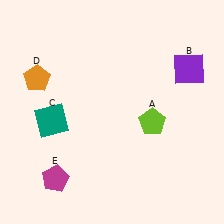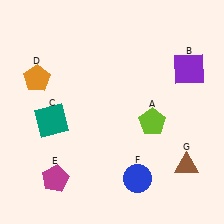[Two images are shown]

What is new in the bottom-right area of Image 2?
A blue circle (F) was added in the bottom-right area of Image 2.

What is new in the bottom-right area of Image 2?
A brown triangle (G) was added in the bottom-right area of Image 2.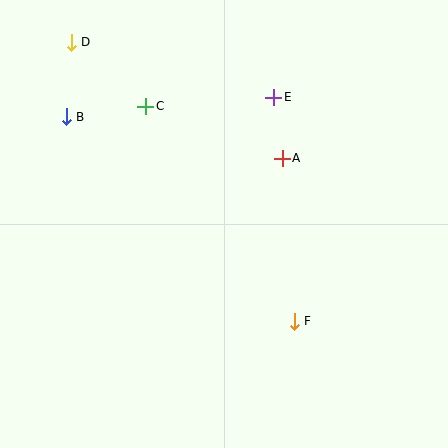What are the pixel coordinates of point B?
Point B is at (66, 117).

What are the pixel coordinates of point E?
Point E is at (274, 97).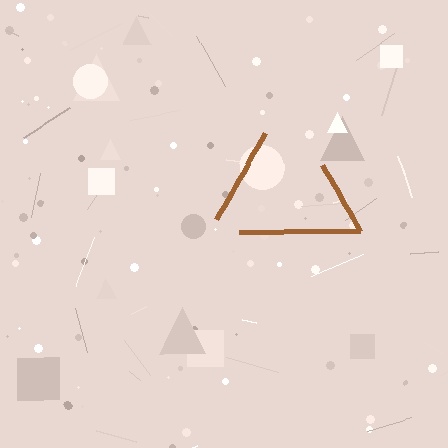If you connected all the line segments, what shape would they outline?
They would outline a triangle.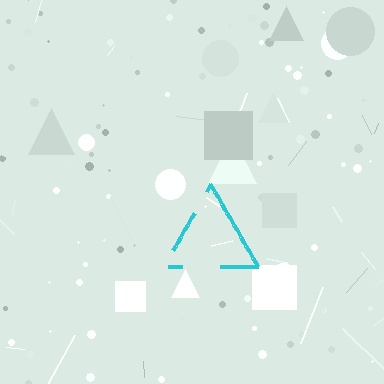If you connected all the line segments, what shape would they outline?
They would outline a triangle.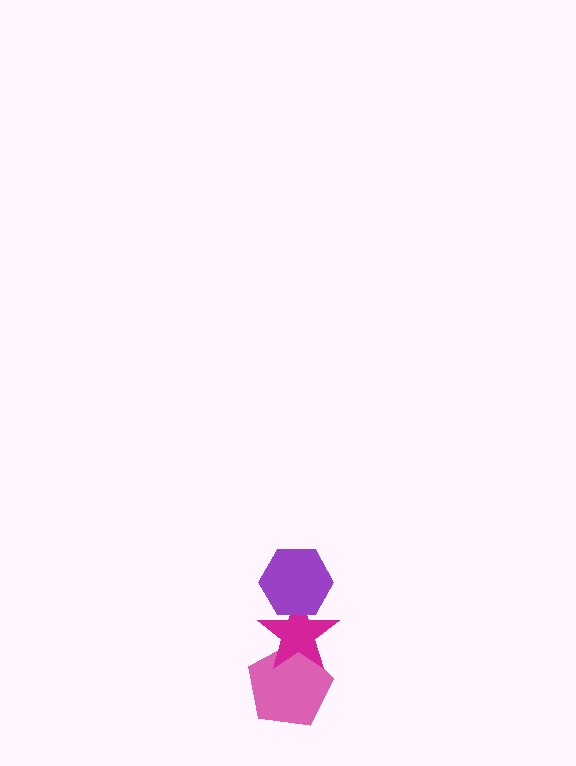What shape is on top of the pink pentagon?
The magenta star is on top of the pink pentagon.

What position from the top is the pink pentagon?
The pink pentagon is 3rd from the top.